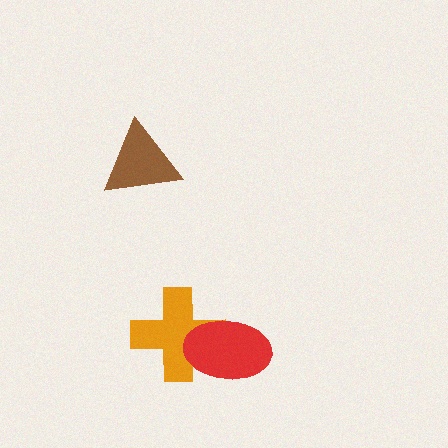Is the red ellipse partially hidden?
No, no other shape covers it.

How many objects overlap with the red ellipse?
1 object overlaps with the red ellipse.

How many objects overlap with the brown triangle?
0 objects overlap with the brown triangle.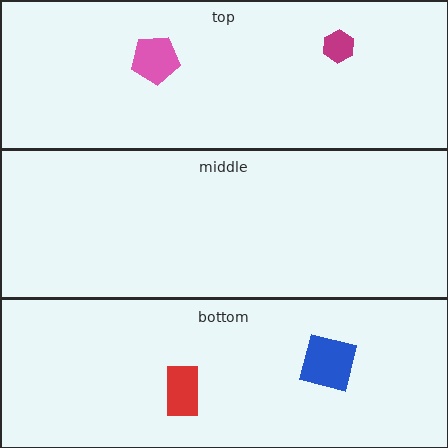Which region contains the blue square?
The bottom region.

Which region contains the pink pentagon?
The top region.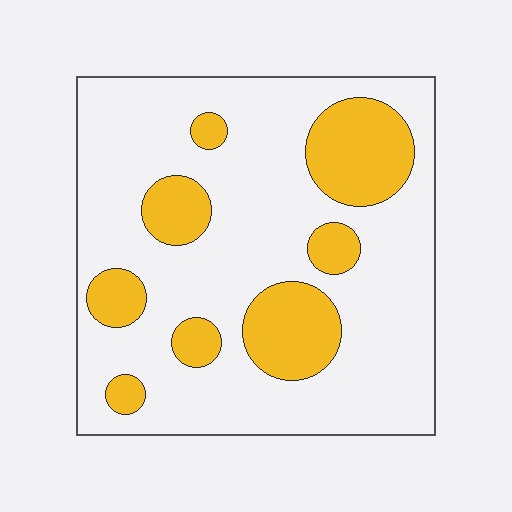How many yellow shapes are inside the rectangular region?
8.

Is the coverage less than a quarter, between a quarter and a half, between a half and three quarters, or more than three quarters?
Less than a quarter.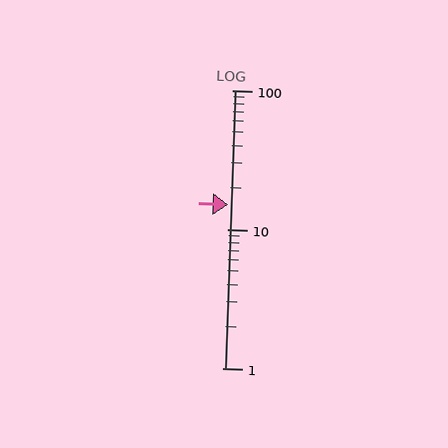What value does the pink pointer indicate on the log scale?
The pointer indicates approximately 15.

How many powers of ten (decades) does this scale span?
The scale spans 2 decades, from 1 to 100.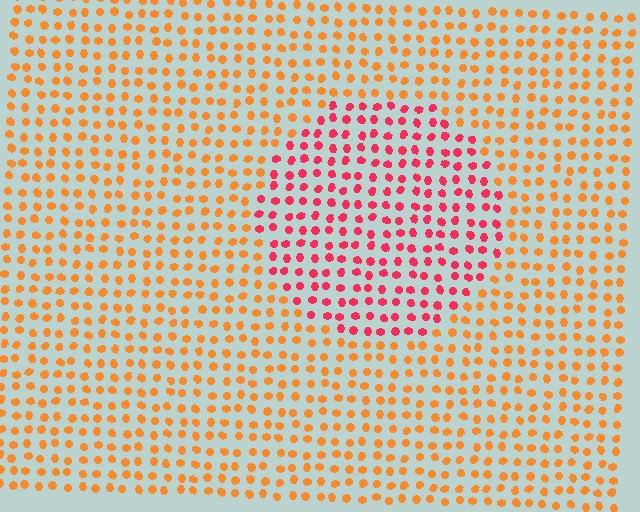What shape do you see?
I see a circle.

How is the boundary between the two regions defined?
The boundary is defined purely by a slight shift in hue (about 42 degrees). Spacing, size, and orientation are identical on both sides.